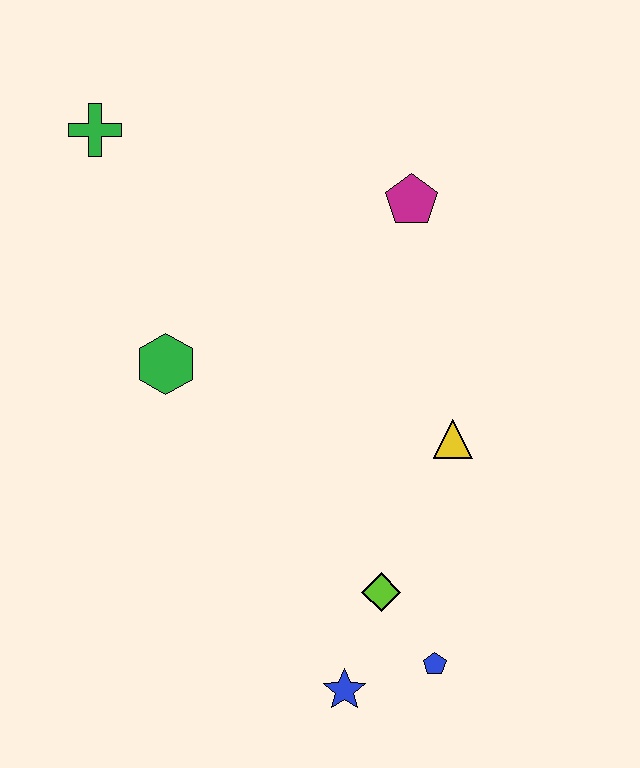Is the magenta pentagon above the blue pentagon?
Yes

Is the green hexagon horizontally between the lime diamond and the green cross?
Yes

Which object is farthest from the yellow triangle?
The green cross is farthest from the yellow triangle.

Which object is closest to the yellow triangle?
The lime diamond is closest to the yellow triangle.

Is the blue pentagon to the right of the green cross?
Yes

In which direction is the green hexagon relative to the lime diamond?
The green hexagon is above the lime diamond.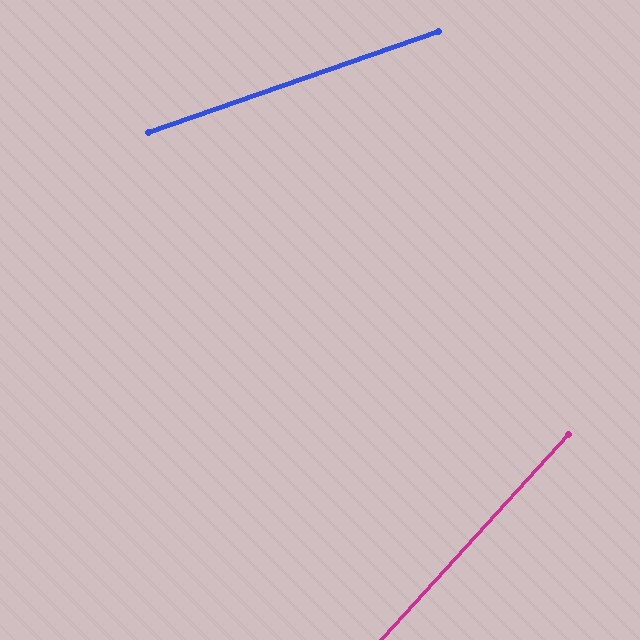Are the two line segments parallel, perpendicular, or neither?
Neither parallel nor perpendicular — they differ by about 28°.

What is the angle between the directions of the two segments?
Approximately 28 degrees.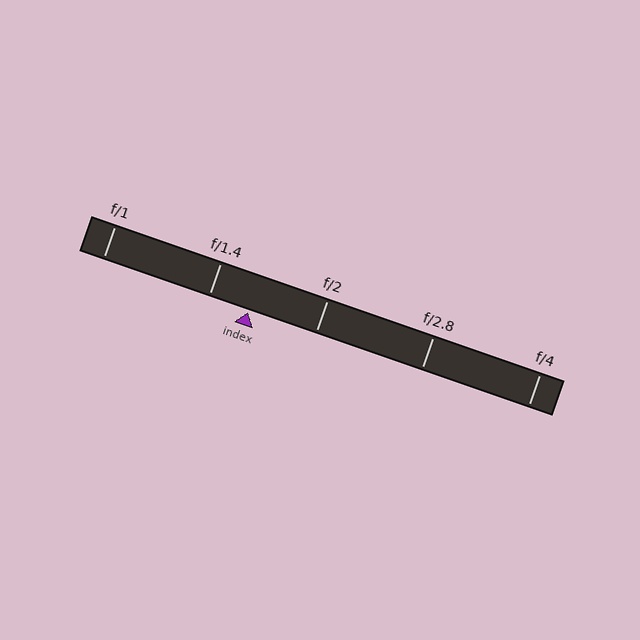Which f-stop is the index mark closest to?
The index mark is closest to f/1.4.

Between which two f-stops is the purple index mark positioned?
The index mark is between f/1.4 and f/2.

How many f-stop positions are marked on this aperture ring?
There are 5 f-stop positions marked.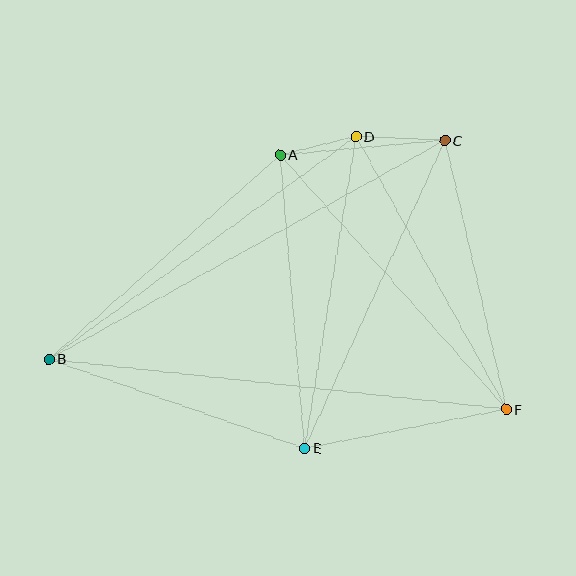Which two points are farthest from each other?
Points B and F are farthest from each other.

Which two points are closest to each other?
Points A and D are closest to each other.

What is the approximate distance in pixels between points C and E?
The distance between C and E is approximately 338 pixels.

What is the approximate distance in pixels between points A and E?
The distance between A and E is approximately 294 pixels.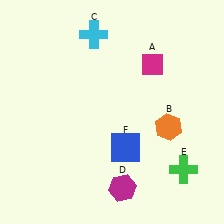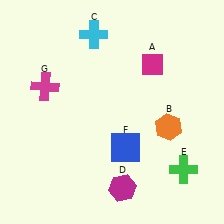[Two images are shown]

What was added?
A magenta cross (G) was added in Image 2.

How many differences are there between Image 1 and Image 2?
There is 1 difference between the two images.